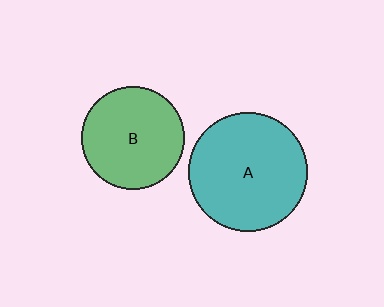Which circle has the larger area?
Circle A (teal).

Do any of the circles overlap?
No, none of the circles overlap.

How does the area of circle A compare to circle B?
Approximately 1.3 times.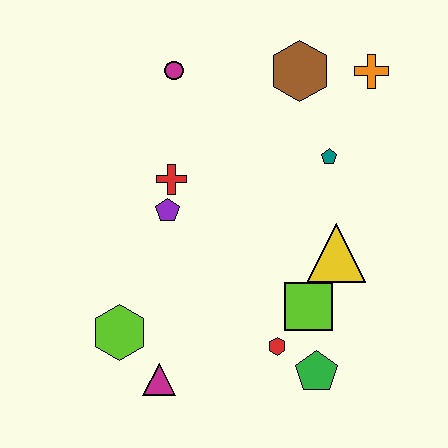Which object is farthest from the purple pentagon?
The orange cross is farthest from the purple pentagon.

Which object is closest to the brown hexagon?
The orange cross is closest to the brown hexagon.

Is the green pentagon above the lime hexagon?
No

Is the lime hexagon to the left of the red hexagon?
Yes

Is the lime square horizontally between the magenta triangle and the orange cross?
Yes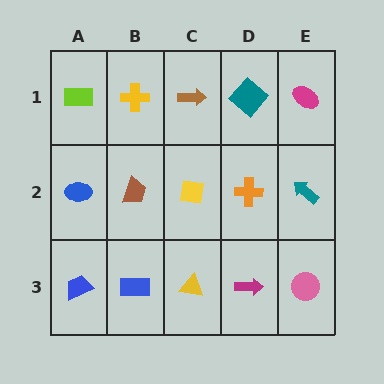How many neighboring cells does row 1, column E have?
2.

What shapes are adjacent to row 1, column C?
A yellow square (row 2, column C), a yellow cross (row 1, column B), a teal diamond (row 1, column D).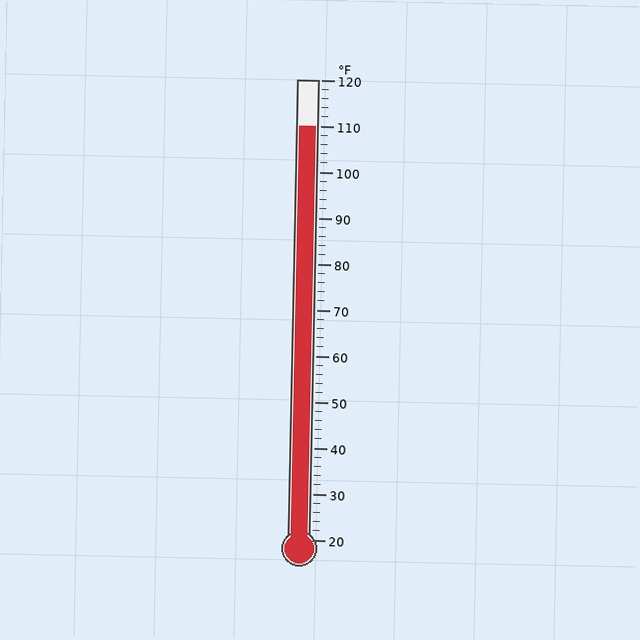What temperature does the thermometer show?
The thermometer shows approximately 110°F.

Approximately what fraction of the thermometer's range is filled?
The thermometer is filled to approximately 90% of its range.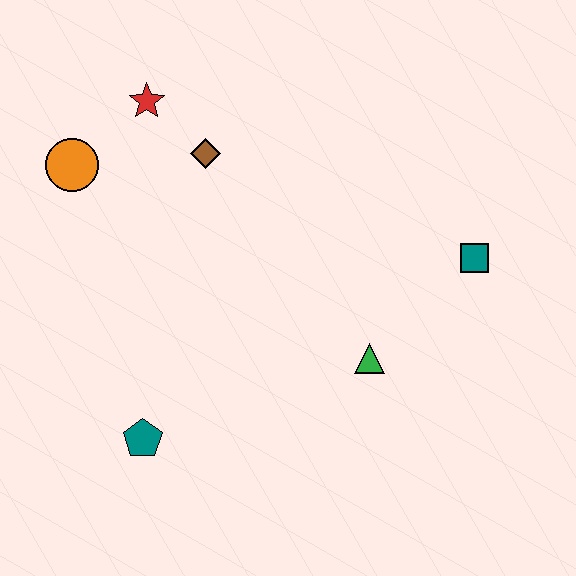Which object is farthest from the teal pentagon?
The teal square is farthest from the teal pentagon.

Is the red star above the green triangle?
Yes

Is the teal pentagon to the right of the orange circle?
Yes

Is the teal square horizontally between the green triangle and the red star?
No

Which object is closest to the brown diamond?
The red star is closest to the brown diamond.